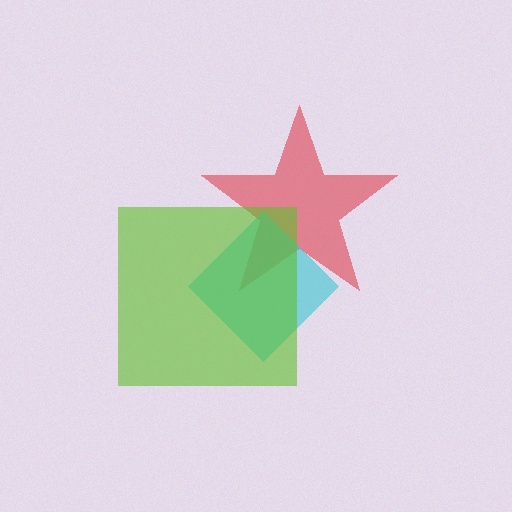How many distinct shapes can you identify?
There are 3 distinct shapes: a red star, a cyan diamond, a lime square.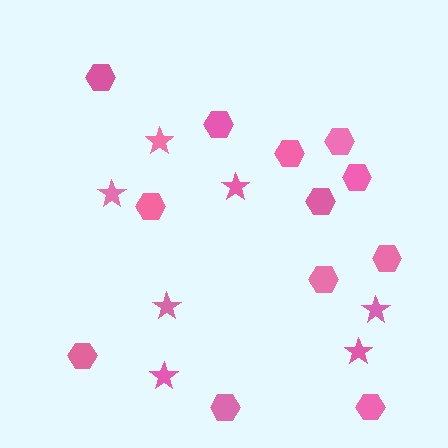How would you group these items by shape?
There are 2 groups: one group of stars (7) and one group of hexagons (12).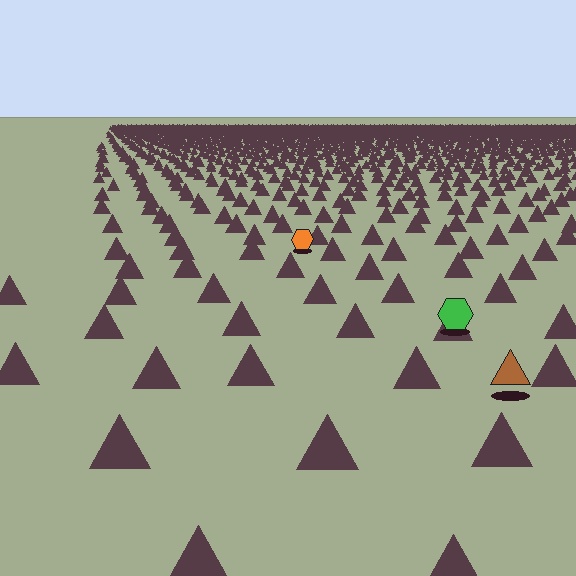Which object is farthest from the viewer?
The orange hexagon is farthest from the viewer. It appears smaller and the ground texture around it is denser.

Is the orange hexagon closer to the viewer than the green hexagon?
No. The green hexagon is closer — you can tell from the texture gradient: the ground texture is coarser near it.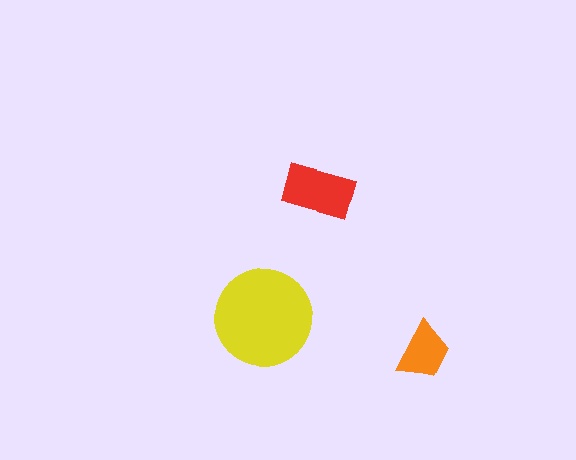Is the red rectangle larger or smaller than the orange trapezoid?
Larger.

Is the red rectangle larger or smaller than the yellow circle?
Smaller.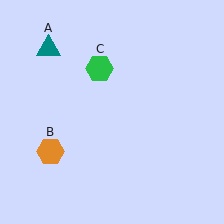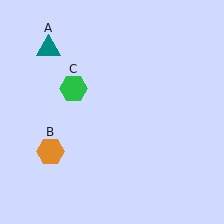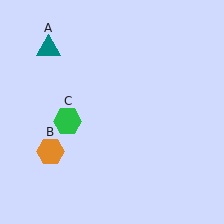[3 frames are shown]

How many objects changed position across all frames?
1 object changed position: green hexagon (object C).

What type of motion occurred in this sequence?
The green hexagon (object C) rotated counterclockwise around the center of the scene.